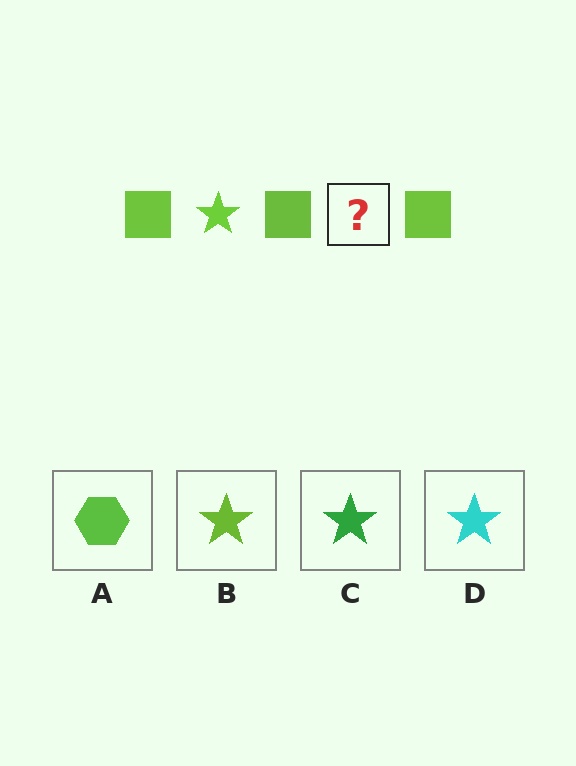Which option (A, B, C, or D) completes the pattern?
B.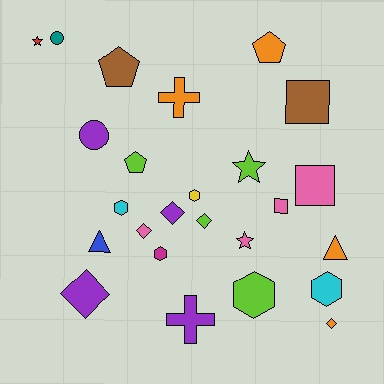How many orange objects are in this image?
There are 4 orange objects.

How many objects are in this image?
There are 25 objects.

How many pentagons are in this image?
There are 3 pentagons.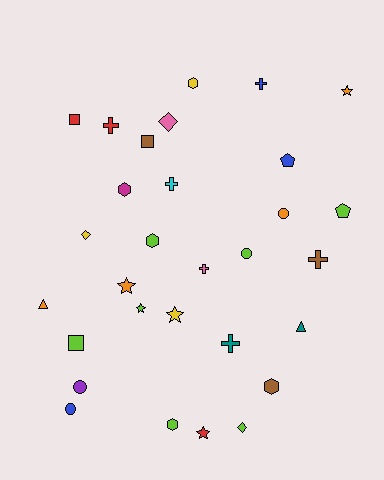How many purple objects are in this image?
There is 1 purple object.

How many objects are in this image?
There are 30 objects.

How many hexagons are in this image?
There are 5 hexagons.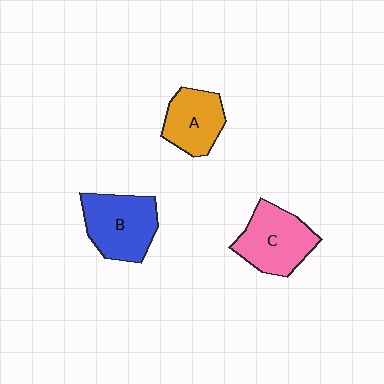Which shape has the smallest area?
Shape A (orange).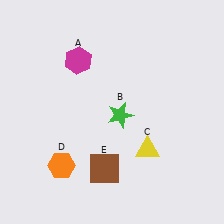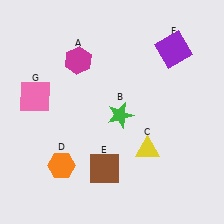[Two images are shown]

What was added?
A purple square (F), a pink square (G) were added in Image 2.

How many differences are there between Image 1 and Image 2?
There are 2 differences between the two images.